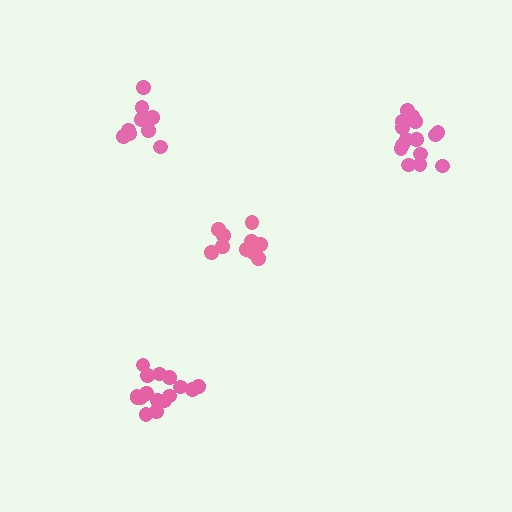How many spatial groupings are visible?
There are 4 spatial groupings.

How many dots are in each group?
Group 1: 12 dots, Group 2: 11 dots, Group 3: 16 dots, Group 4: 16 dots (55 total).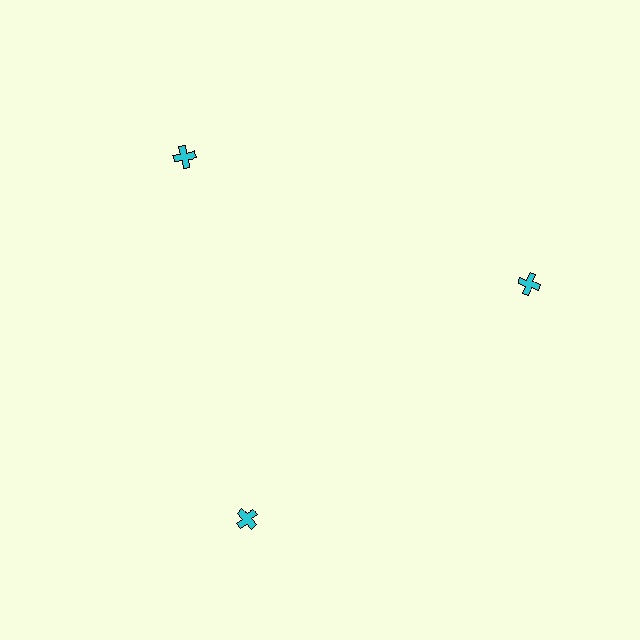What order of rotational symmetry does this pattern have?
This pattern has 3-fold rotational symmetry.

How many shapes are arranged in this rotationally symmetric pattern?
There are 3 shapes, arranged in 3 groups of 1.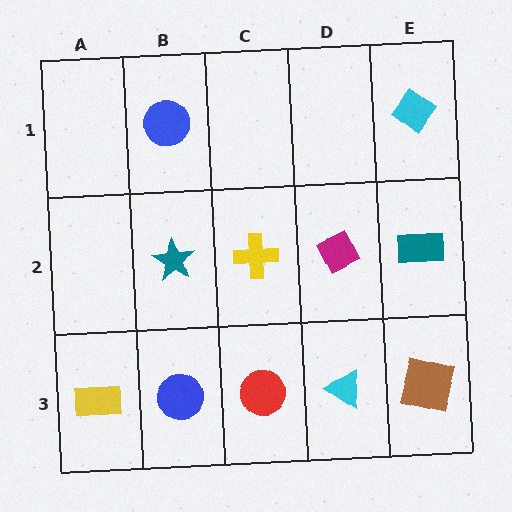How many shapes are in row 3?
5 shapes.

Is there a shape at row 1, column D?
No, that cell is empty.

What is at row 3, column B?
A blue circle.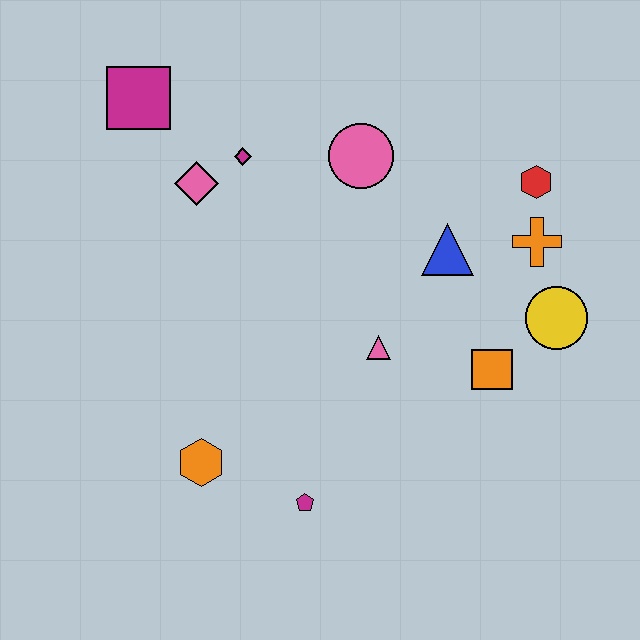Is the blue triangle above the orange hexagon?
Yes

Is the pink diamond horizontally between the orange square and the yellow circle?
No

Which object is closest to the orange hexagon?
The magenta pentagon is closest to the orange hexagon.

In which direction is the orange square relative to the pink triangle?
The orange square is to the right of the pink triangle.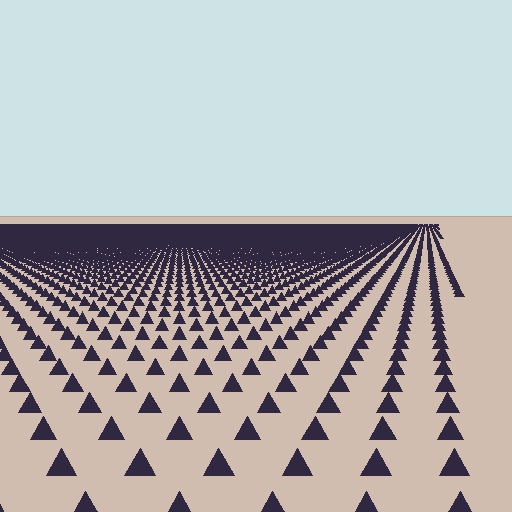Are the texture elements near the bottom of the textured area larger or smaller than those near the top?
Larger. Near the bottom, elements are closer to the viewer and appear at a bigger on-screen size.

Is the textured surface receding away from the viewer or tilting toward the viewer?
The surface is receding away from the viewer. Texture elements get smaller and denser toward the top.